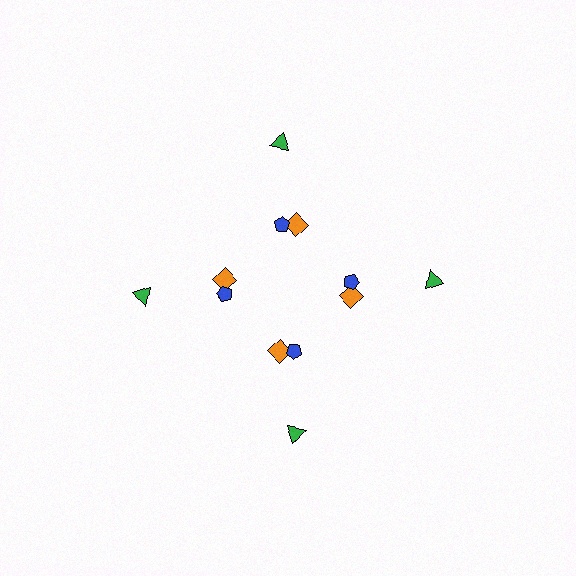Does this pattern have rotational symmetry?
Yes, this pattern has 4-fold rotational symmetry. It looks the same after rotating 90 degrees around the center.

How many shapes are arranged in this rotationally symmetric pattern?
There are 12 shapes, arranged in 4 groups of 3.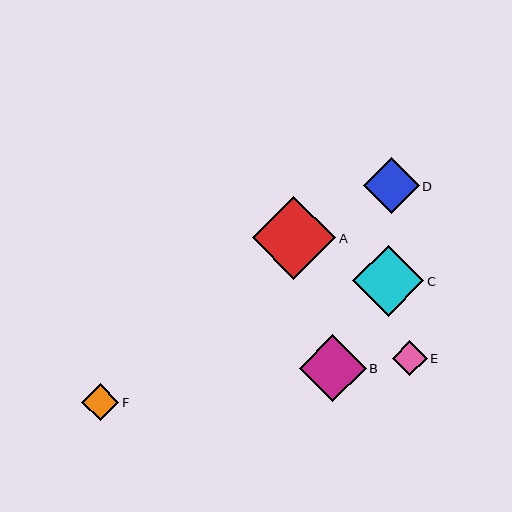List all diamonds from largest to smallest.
From largest to smallest: A, C, B, D, F, E.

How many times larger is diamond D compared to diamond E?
Diamond D is approximately 1.6 times the size of diamond E.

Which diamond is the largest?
Diamond A is the largest with a size of approximately 84 pixels.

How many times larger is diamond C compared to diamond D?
Diamond C is approximately 1.3 times the size of diamond D.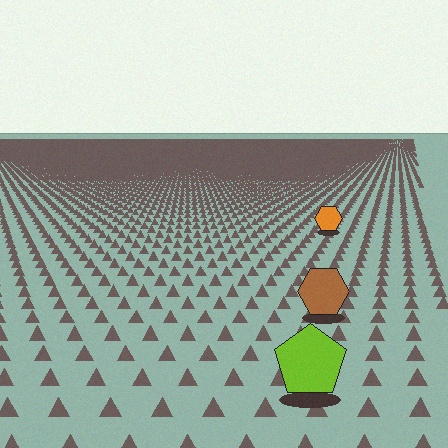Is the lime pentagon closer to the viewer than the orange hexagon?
Yes. The lime pentagon is closer — you can tell from the texture gradient: the ground texture is coarser near it.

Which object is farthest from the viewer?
The orange hexagon is farthest from the viewer. It appears smaller and the ground texture around it is denser.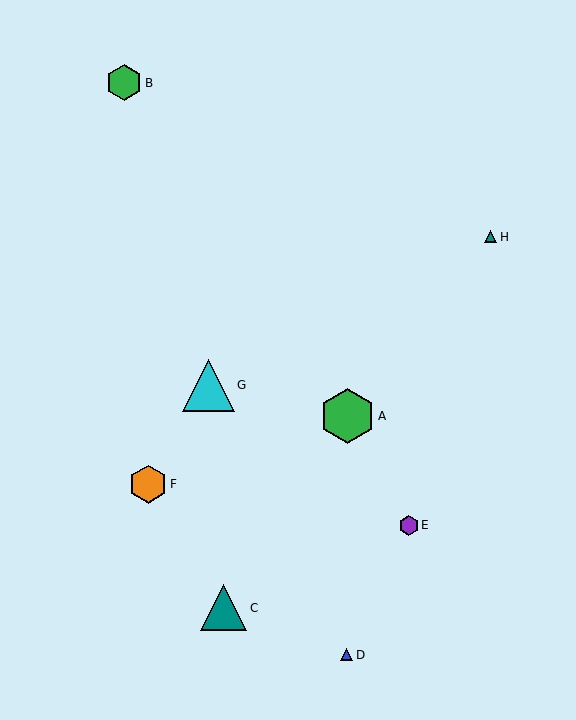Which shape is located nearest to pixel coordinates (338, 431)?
The green hexagon (labeled A) at (347, 416) is nearest to that location.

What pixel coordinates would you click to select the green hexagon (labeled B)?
Click at (124, 83) to select the green hexagon B.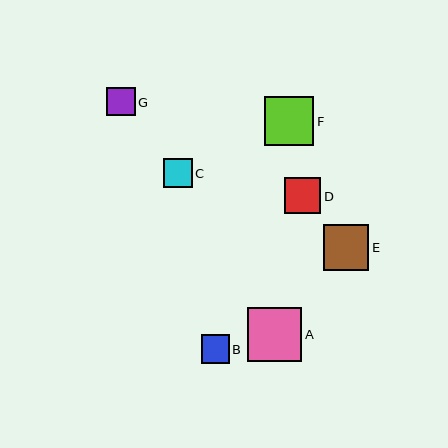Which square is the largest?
Square A is the largest with a size of approximately 54 pixels.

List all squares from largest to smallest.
From largest to smallest: A, F, E, D, C, B, G.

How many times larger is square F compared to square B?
Square F is approximately 1.7 times the size of square B.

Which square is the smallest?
Square G is the smallest with a size of approximately 28 pixels.